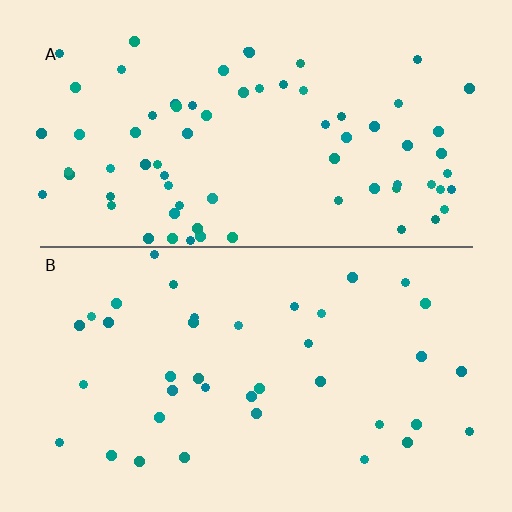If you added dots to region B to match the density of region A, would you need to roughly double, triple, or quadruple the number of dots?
Approximately double.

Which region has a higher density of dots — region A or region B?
A (the top).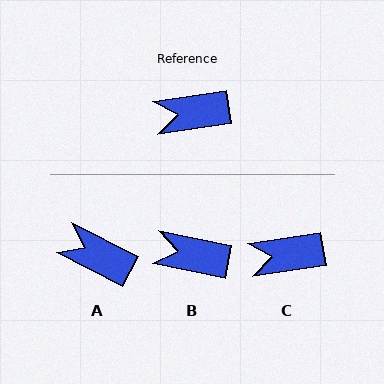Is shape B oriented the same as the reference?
No, it is off by about 20 degrees.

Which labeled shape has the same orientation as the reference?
C.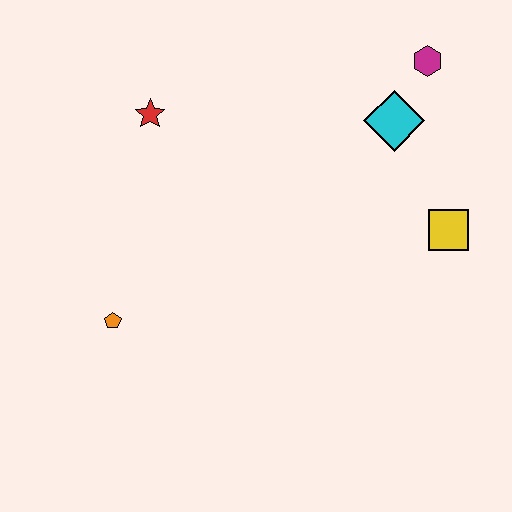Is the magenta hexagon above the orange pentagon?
Yes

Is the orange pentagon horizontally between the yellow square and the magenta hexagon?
No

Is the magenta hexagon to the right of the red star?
Yes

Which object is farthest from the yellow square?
The orange pentagon is farthest from the yellow square.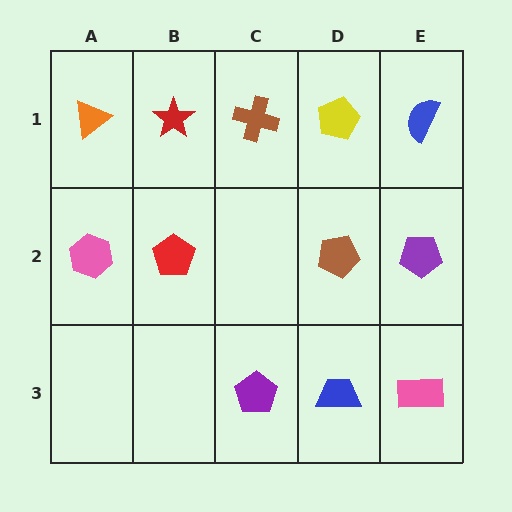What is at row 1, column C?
A brown cross.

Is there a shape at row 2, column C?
No, that cell is empty.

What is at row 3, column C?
A purple pentagon.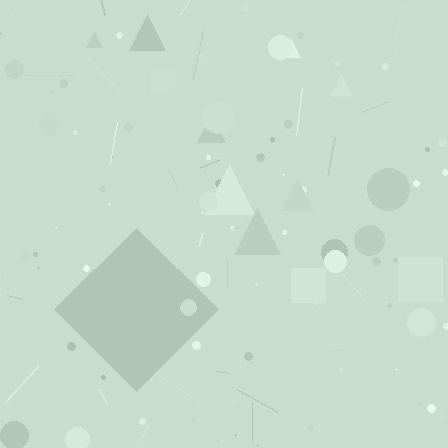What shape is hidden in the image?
A diamond is hidden in the image.